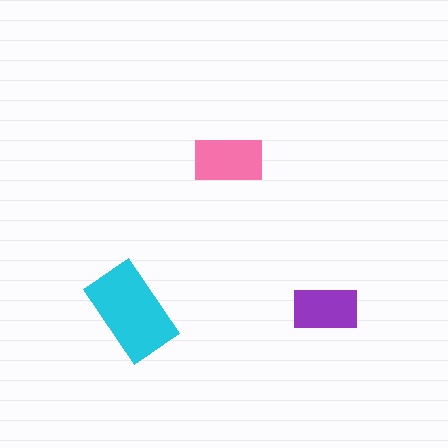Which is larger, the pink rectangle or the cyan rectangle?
The cyan one.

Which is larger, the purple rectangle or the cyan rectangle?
The cyan one.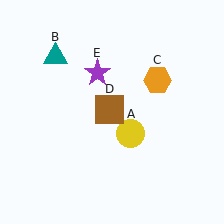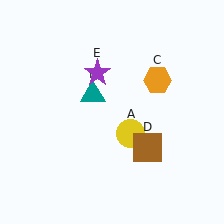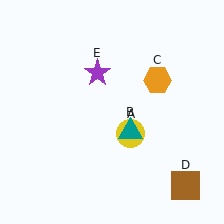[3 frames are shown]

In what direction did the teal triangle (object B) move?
The teal triangle (object B) moved down and to the right.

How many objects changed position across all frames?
2 objects changed position: teal triangle (object B), brown square (object D).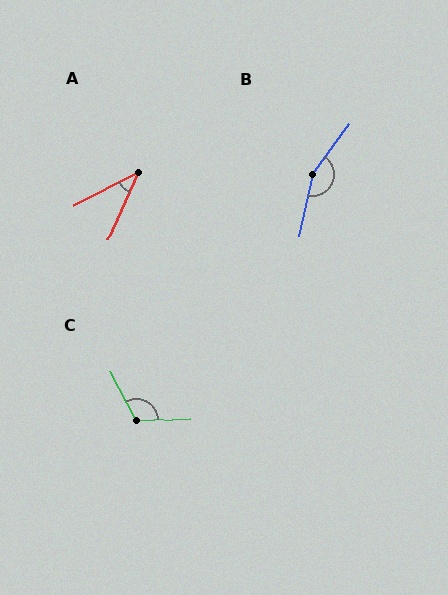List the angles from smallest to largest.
A (39°), C (116°), B (156°).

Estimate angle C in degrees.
Approximately 116 degrees.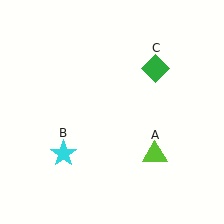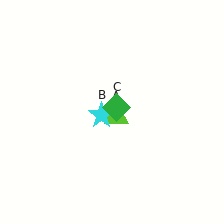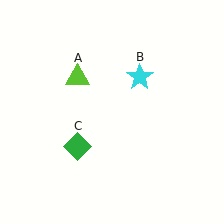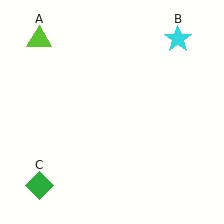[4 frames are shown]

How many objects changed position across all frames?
3 objects changed position: lime triangle (object A), cyan star (object B), green diamond (object C).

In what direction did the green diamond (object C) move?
The green diamond (object C) moved down and to the left.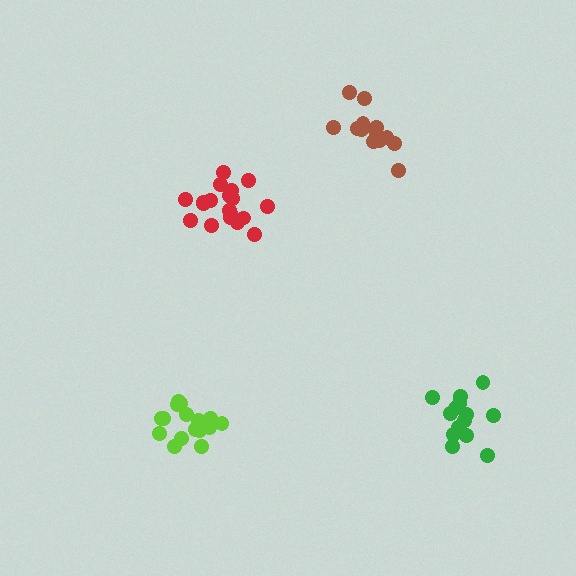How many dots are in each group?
Group 1: 14 dots, Group 2: 13 dots, Group 3: 19 dots, Group 4: 17 dots (63 total).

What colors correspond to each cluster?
The clusters are colored: green, brown, red, lime.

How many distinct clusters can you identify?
There are 4 distinct clusters.